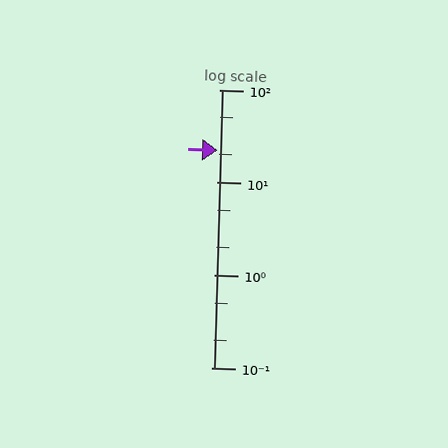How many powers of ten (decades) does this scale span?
The scale spans 3 decades, from 0.1 to 100.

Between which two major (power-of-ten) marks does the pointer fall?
The pointer is between 10 and 100.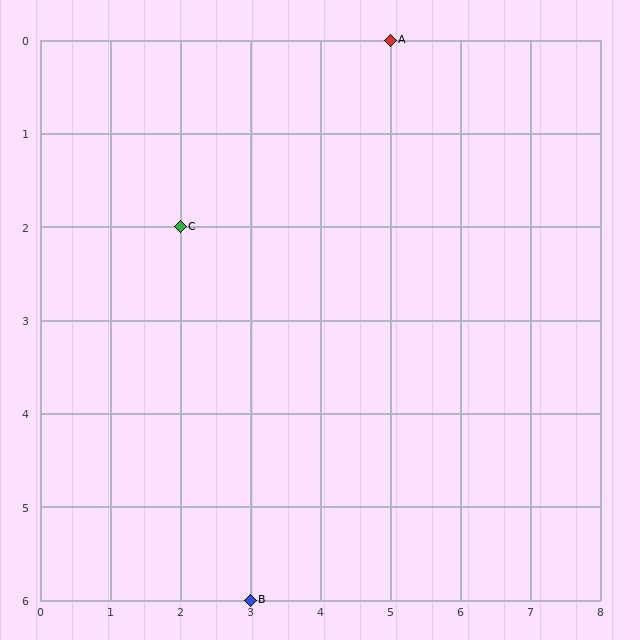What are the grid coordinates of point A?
Point A is at grid coordinates (5, 0).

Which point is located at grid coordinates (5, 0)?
Point A is at (5, 0).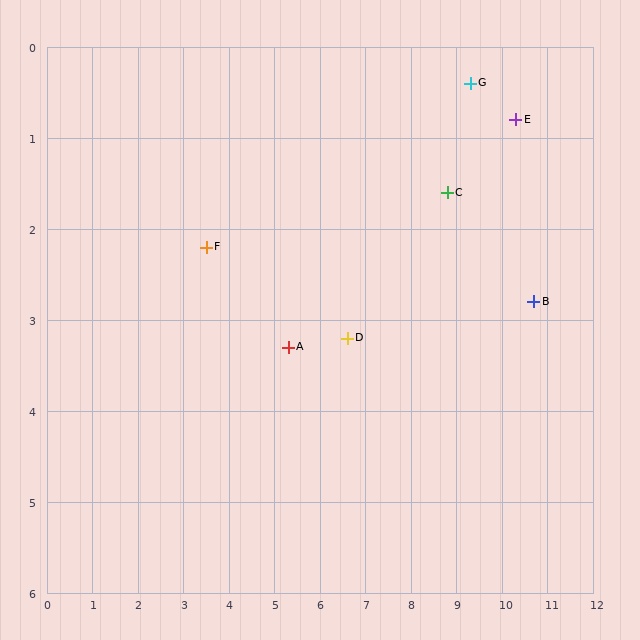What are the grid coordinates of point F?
Point F is at approximately (3.5, 2.2).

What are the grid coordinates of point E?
Point E is at approximately (10.3, 0.8).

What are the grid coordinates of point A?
Point A is at approximately (5.3, 3.3).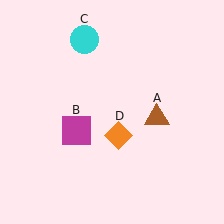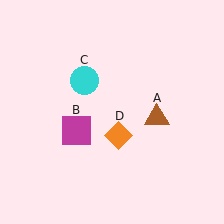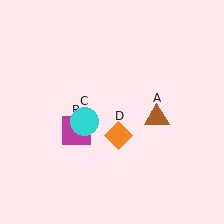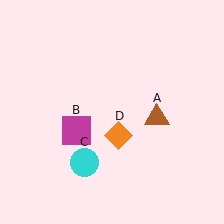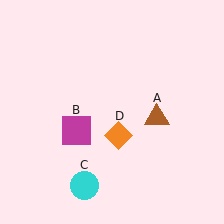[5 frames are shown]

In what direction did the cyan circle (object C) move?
The cyan circle (object C) moved down.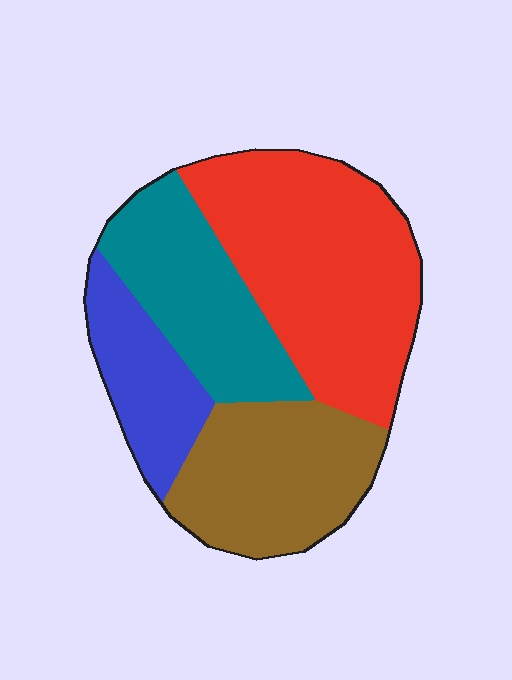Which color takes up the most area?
Red, at roughly 40%.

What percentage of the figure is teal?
Teal takes up about one fifth (1/5) of the figure.